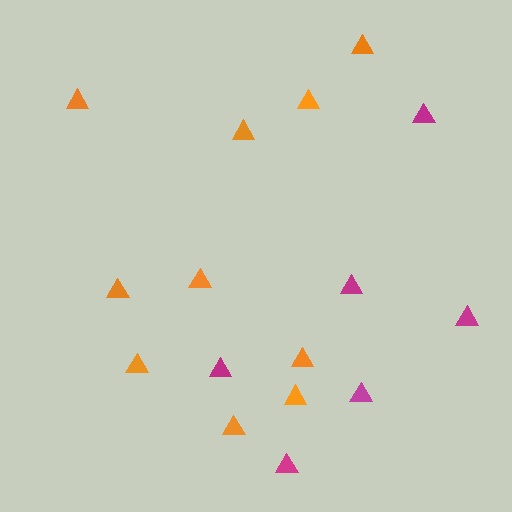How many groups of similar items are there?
There are 2 groups: one group of orange triangles (10) and one group of magenta triangles (6).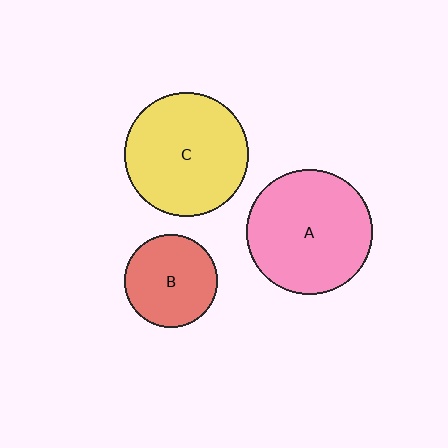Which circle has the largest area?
Circle A (pink).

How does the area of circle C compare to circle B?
Approximately 1.8 times.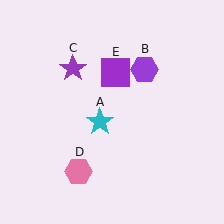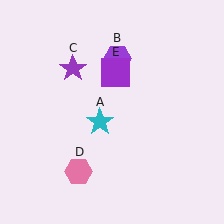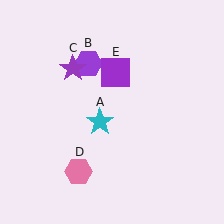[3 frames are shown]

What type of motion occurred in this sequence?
The purple hexagon (object B) rotated counterclockwise around the center of the scene.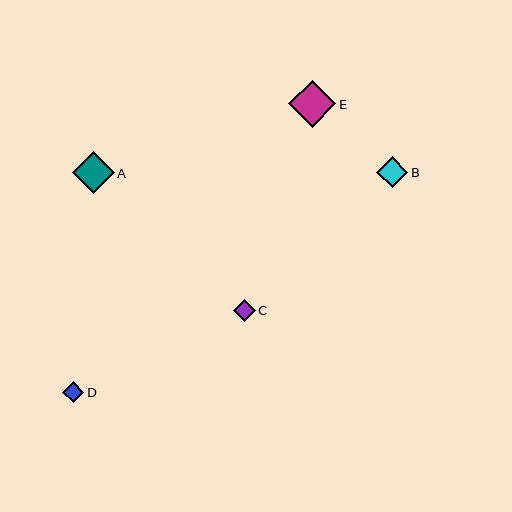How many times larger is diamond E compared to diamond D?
Diamond E is approximately 2.3 times the size of diamond D.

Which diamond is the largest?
Diamond E is the largest with a size of approximately 47 pixels.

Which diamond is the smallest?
Diamond D is the smallest with a size of approximately 21 pixels.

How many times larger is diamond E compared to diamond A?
Diamond E is approximately 1.1 times the size of diamond A.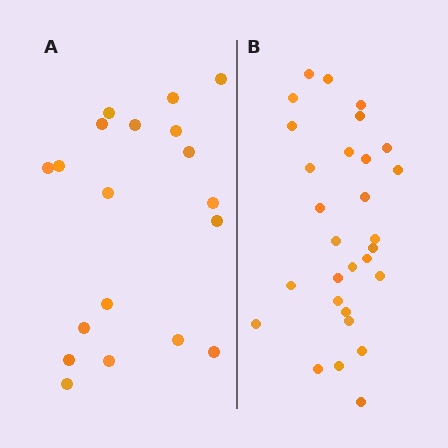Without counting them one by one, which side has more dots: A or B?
Region B (the right region) has more dots.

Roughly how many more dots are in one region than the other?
Region B has roughly 10 or so more dots than region A.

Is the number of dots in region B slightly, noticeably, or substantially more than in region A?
Region B has substantially more. The ratio is roughly 1.5 to 1.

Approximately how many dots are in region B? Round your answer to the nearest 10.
About 30 dots. (The exact count is 29, which rounds to 30.)